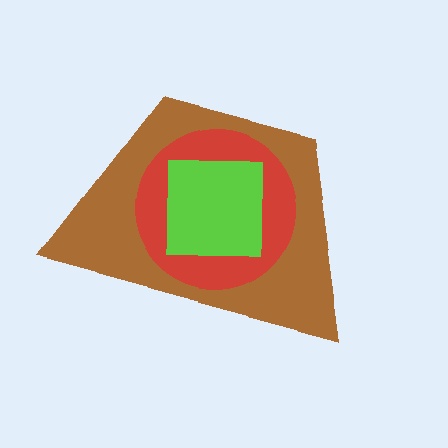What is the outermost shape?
The brown trapezoid.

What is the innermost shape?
The lime square.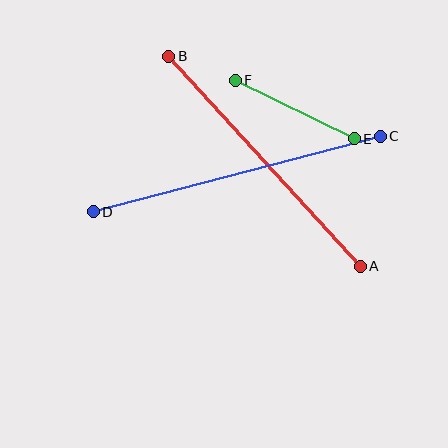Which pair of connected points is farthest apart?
Points C and D are farthest apart.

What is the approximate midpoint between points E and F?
The midpoint is at approximately (295, 110) pixels.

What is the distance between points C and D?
The distance is approximately 296 pixels.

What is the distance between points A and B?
The distance is approximately 284 pixels.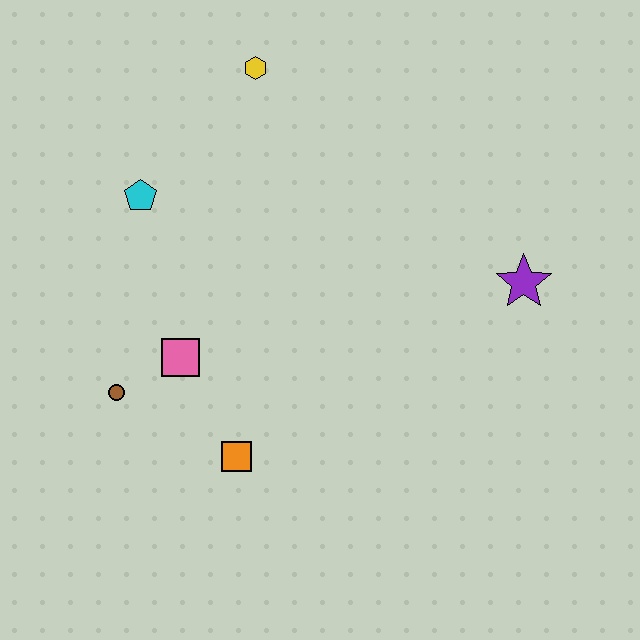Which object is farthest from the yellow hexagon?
The orange square is farthest from the yellow hexagon.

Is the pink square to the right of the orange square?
No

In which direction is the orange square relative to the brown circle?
The orange square is to the right of the brown circle.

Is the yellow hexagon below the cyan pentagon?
No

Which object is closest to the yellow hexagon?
The cyan pentagon is closest to the yellow hexagon.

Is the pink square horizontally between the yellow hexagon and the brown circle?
Yes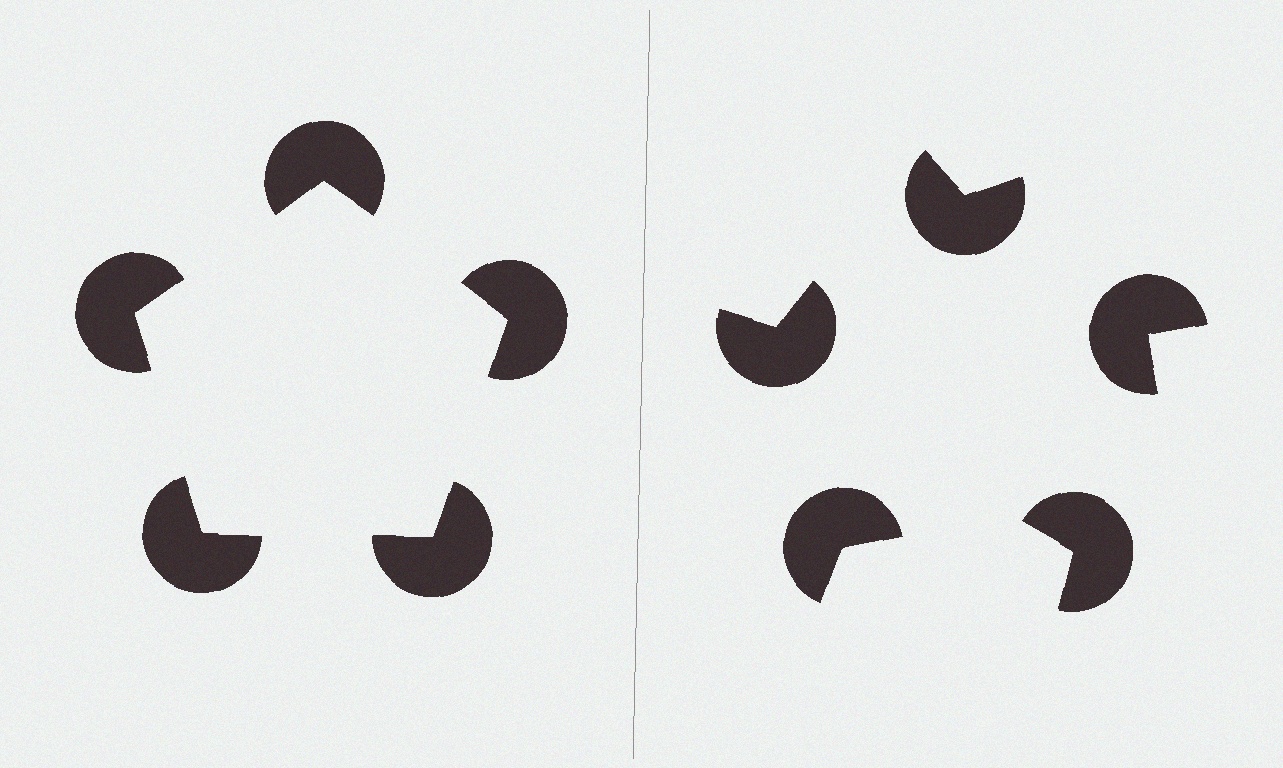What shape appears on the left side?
An illusory pentagon.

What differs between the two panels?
The pac-man discs are positioned identically on both sides; only the wedge orientations differ. On the left they align to a pentagon; on the right they are misaligned.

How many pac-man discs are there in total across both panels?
10 — 5 on each side.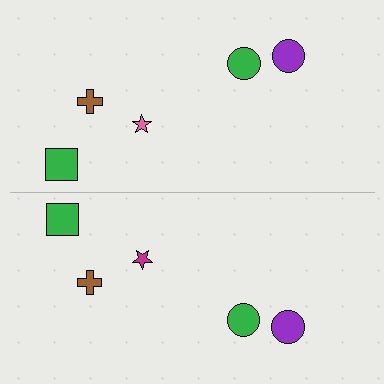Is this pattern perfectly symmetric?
No, the pattern is not perfectly symmetric. The magenta star on the bottom side breaks the symmetry — its mirror counterpart is pink.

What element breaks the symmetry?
The magenta star on the bottom side breaks the symmetry — its mirror counterpart is pink.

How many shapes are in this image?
There are 10 shapes in this image.